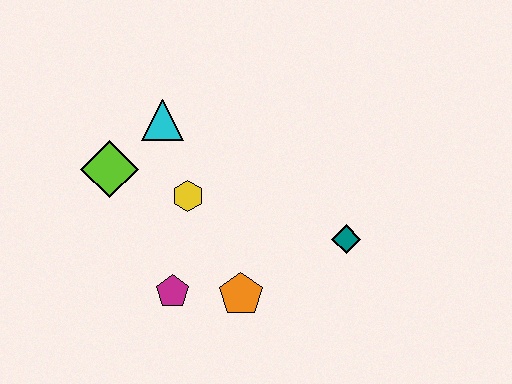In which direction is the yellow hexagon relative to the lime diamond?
The yellow hexagon is to the right of the lime diamond.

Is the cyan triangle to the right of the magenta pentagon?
No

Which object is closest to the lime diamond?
The cyan triangle is closest to the lime diamond.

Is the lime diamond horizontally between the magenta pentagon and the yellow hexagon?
No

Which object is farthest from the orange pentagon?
The cyan triangle is farthest from the orange pentagon.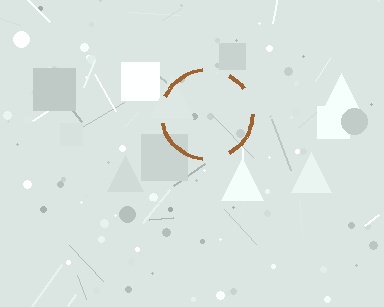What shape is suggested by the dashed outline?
The dashed outline suggests a circle.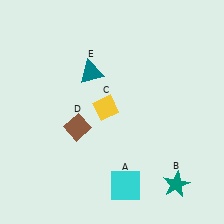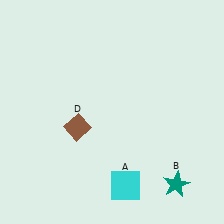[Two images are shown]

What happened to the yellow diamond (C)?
The yellow diamond (C) was removed in Image 2. It was in the top-left area of Image 1.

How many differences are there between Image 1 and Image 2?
There are 2 differences between the two images.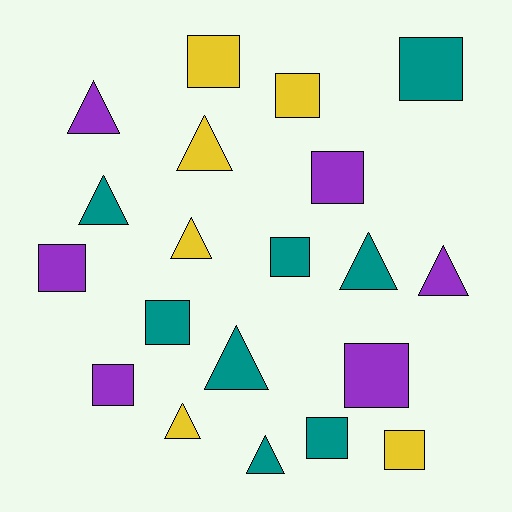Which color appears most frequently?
Teal, with 8 objects.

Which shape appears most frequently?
Square, with 11 objects.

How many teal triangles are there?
There are 4 teal triangles.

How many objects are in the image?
There are 20 objects.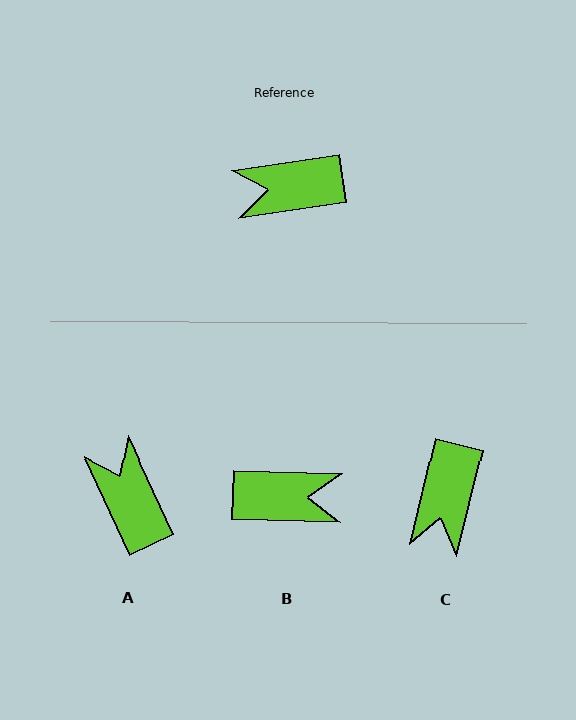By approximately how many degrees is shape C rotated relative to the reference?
Approximately 68 degrees counter-clockwise.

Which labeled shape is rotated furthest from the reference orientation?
B, about 170 degrees away.